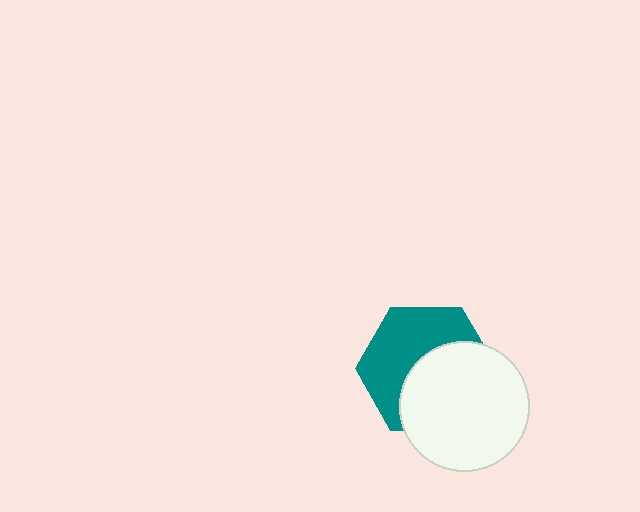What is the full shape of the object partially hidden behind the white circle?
The partially hidden object is a teal hexagon.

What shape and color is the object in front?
The object in front is a white circle.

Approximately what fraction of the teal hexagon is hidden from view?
Roughly 50% of the teal hexagon is hidden behind the white circle.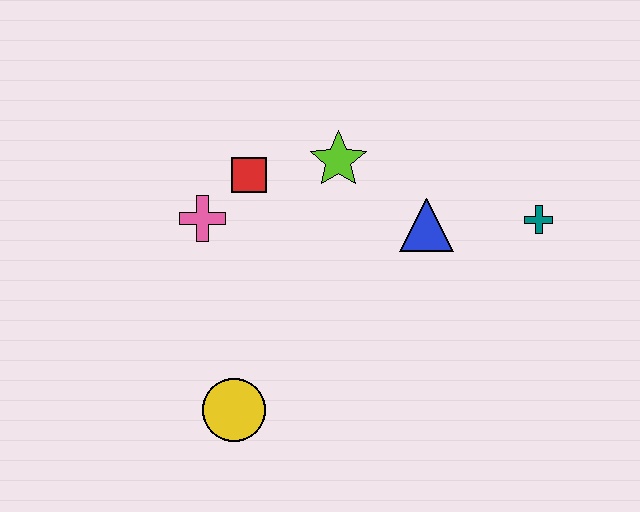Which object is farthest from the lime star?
The yellow circle is farthest from the lime star.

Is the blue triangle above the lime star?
No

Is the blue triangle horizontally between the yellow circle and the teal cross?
Yes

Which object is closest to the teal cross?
The blue triangle is closest to the teal cross.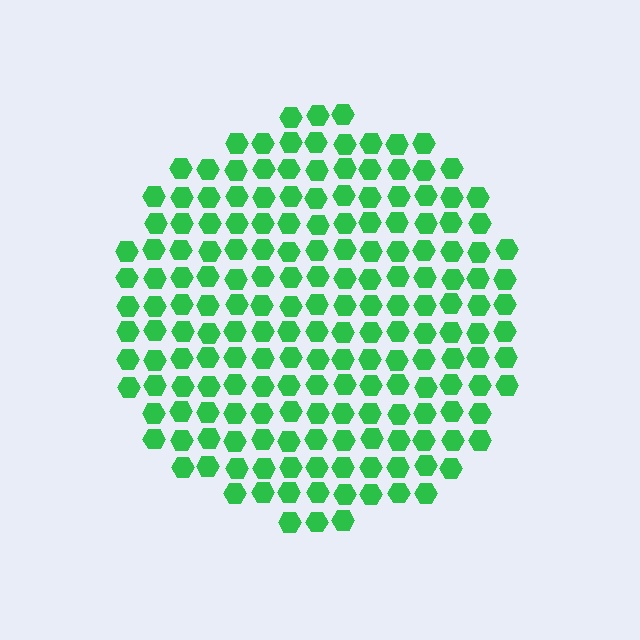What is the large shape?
The large shape is a circle.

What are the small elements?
The small elements are hexagons.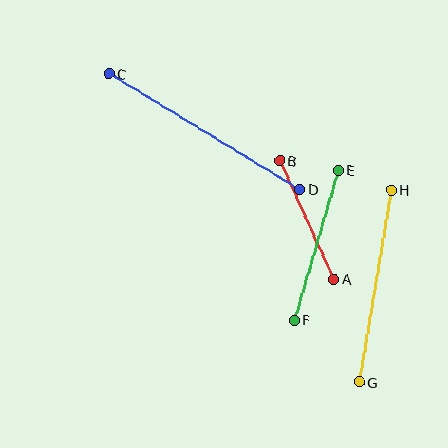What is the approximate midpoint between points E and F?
The midpoint is at approximately (316, 245) pixels.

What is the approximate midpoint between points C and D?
The midpoint is at approximately (204, 131) pixels.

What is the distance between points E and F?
The distance is approximately 157 pixels.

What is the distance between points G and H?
The distance is approximately 195 pixels.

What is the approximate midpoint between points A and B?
The midpoint is at approximately (307, 220) pixels.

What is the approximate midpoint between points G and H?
The midpoint is at approximately (375, 286) pixels.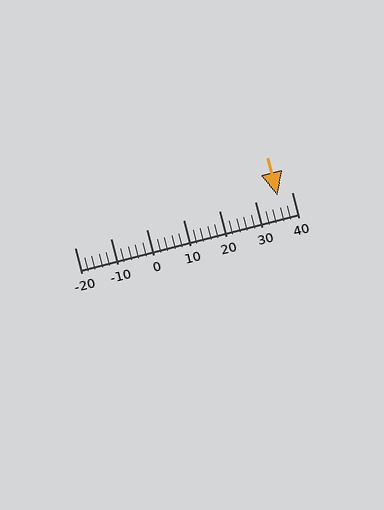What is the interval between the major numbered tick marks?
The major tick marks are spaced 10 units apart.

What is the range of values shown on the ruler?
The ruler shows values from -20 to 40.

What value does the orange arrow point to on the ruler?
The orange arrow points to approximately 36.